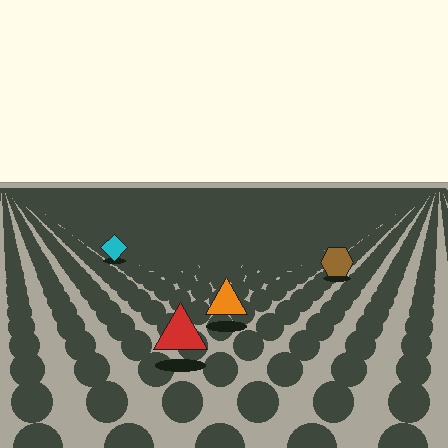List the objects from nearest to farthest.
From nearest to farthest: the red triangle, the orange triangle, the brown hexagon, the cyan diamond.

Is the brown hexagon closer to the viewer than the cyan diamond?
Yes. The brown hexagon is closer — you can tell from the texture gradient: the ground texture is coarser near it.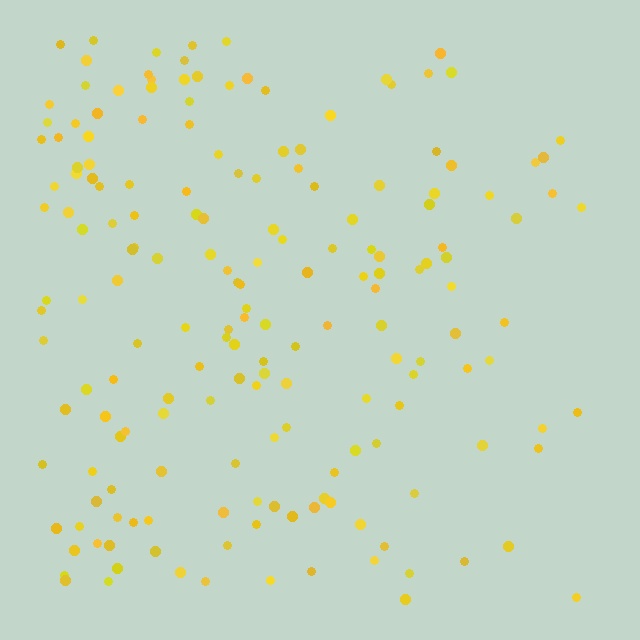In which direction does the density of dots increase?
From right to left, with the left side densest.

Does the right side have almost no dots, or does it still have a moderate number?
Still a moderate number, just noticeably fewer than the left.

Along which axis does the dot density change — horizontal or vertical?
Horizontal.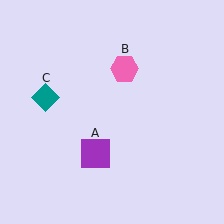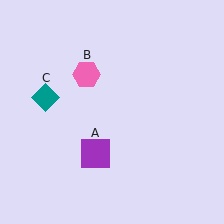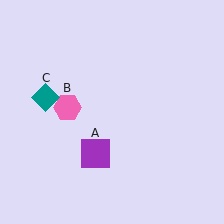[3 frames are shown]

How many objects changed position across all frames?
1 object changed position: pink hexagon (object B).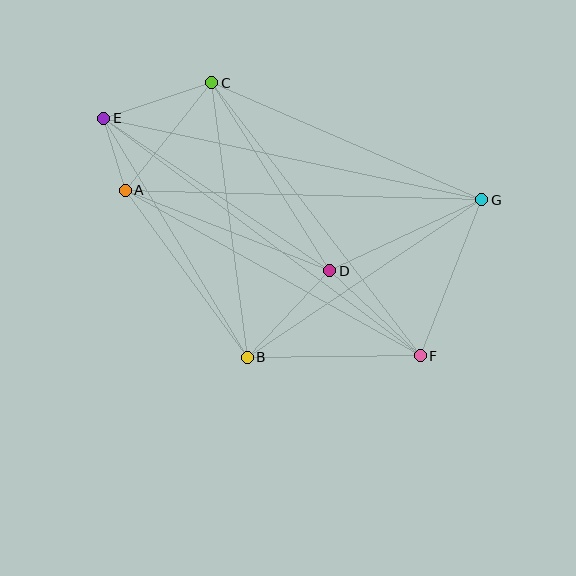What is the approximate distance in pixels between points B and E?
The distance between B and E is approximately 279 pixels.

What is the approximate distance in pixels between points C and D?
The distance between C and D is approximately 222 pixels.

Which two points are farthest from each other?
Points E and F are farthest from each other.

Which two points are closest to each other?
Points A and E are closest to each other.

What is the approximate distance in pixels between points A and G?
The distance between A and G is approximately 357 pixels.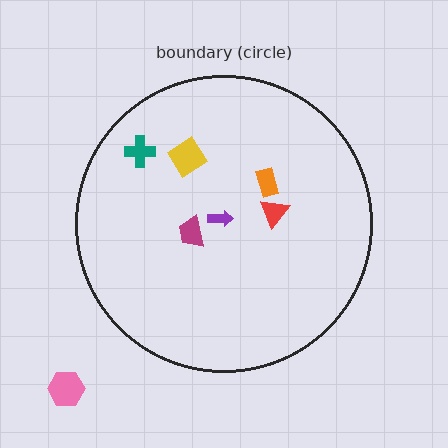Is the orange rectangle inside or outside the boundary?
Inside.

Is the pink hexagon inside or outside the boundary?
Outside.